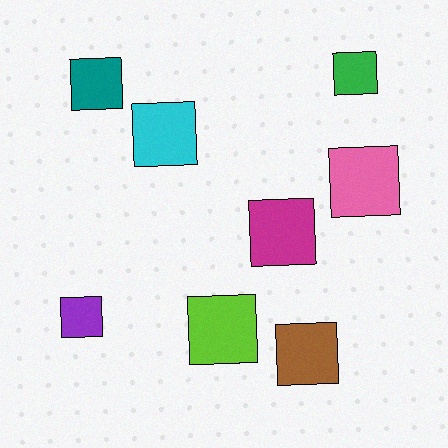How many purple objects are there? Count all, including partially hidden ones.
There is 1 purple object.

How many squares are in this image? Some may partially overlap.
There are 8 squares.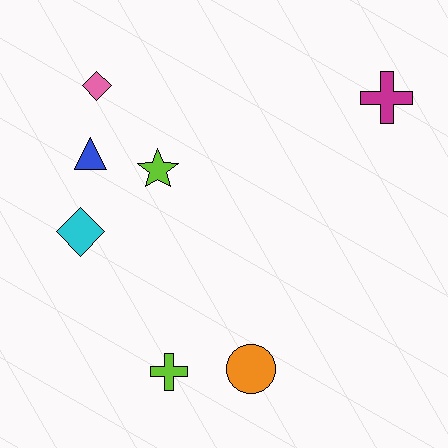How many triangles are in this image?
There is 1 triangle.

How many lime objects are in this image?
There are 2 lime objects.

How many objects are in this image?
There are 7 objects.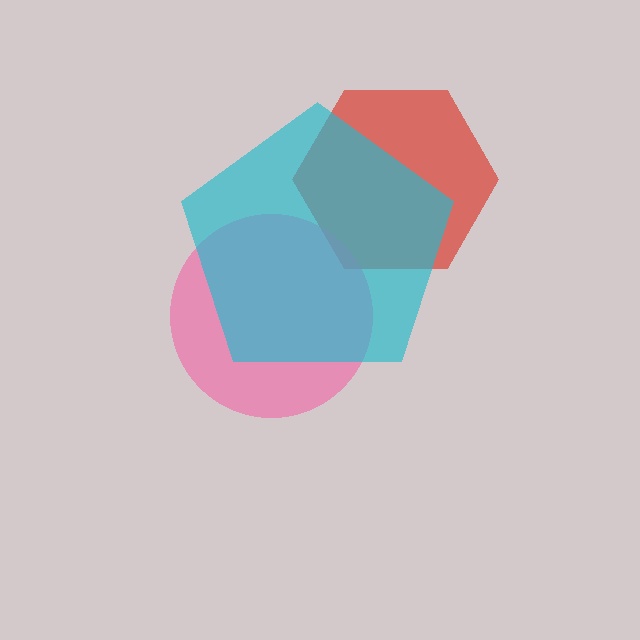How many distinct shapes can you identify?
There are 3 distinct shapes: a red hexagon, a pink circle, a cyan pentagon.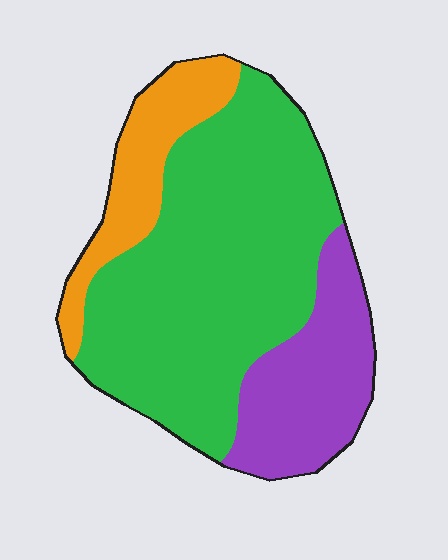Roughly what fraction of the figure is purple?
Purple covers roughly 25% of the figure.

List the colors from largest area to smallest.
From largest to smallest: green, purple, orange.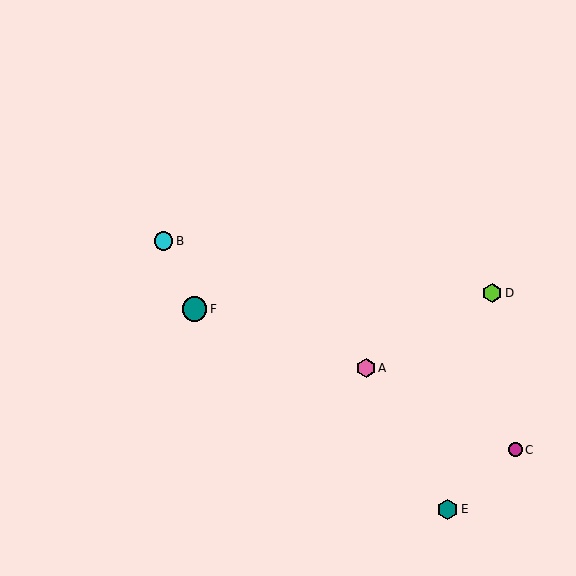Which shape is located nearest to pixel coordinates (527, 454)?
The magenta circle (labeled C) at (515, 450) is nearest to that location.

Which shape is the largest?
The teal circle (labeled F) is the largest.